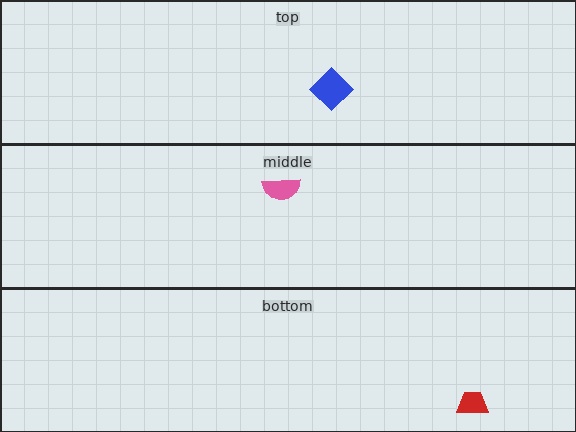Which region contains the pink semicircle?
The middle region.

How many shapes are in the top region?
1.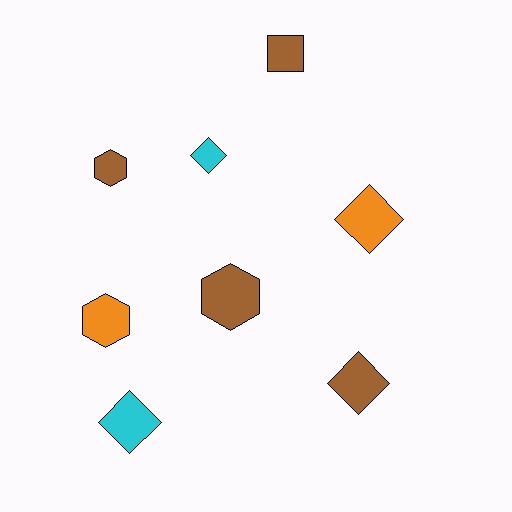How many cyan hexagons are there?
There are no cyan hexagons.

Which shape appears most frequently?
Diamond, with 4 objects.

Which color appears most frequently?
Brown, with 4 objects.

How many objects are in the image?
There are 8 objects.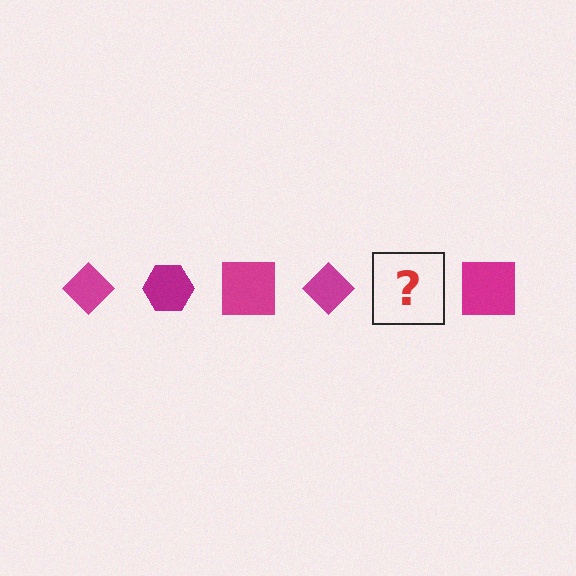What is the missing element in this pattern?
The missing element is a magenta hexagon.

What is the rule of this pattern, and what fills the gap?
The rule is that the pattern cycles through diamond, hexagon, square shapes in magenta. The gap should be filled with a magenta hexagon.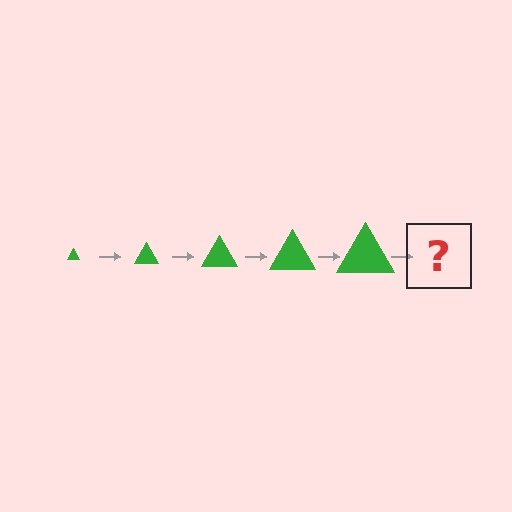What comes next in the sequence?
The next element should be a green triangle, larger than the previous one.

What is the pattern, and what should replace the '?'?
The pattern is that the triangle gets progressively larger each step. The '?' should be a green triangle, larger than the previous one.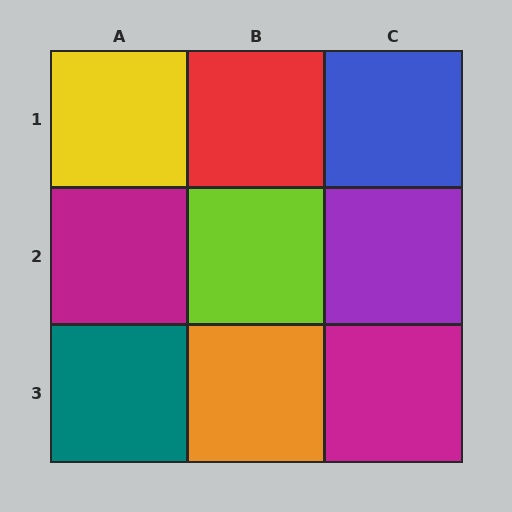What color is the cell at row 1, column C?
Blue.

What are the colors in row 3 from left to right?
Teal, orange, magenta.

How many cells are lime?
1 cell is lime.